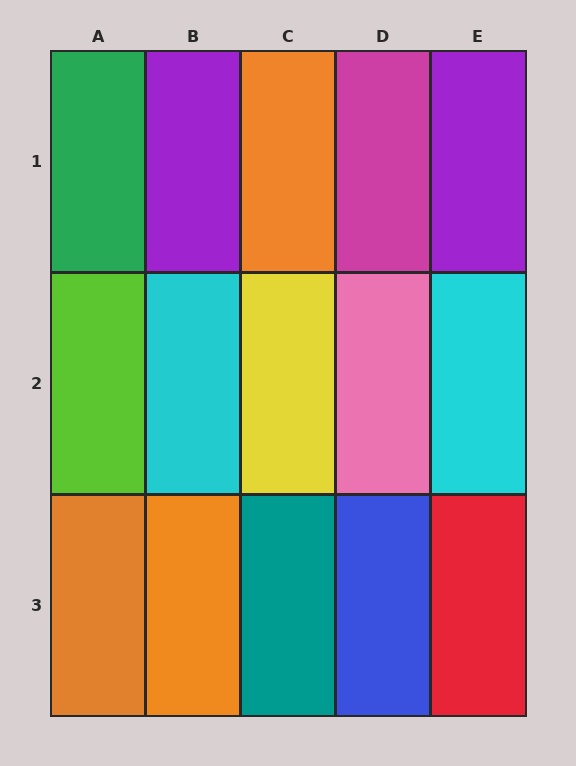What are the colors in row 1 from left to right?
Green, purple, orange, magenta, purple.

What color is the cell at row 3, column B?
Orange.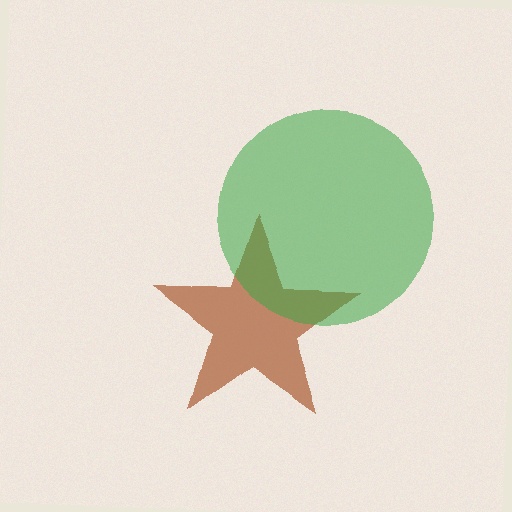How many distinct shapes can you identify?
There are 2 distinct shapes: a brown star, a green circle.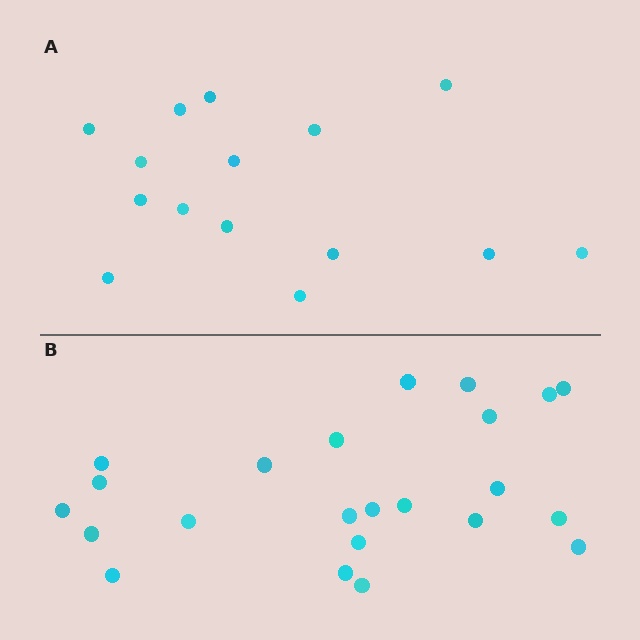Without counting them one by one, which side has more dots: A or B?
Region B (the bottom region) has more dots.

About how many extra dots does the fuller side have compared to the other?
Region B has roughly 8 or so more dots than region A.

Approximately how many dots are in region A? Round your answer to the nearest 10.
About 20 dots. (The exact count is 15, which rounds to 20.)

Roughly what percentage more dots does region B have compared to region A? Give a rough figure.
About 55% more.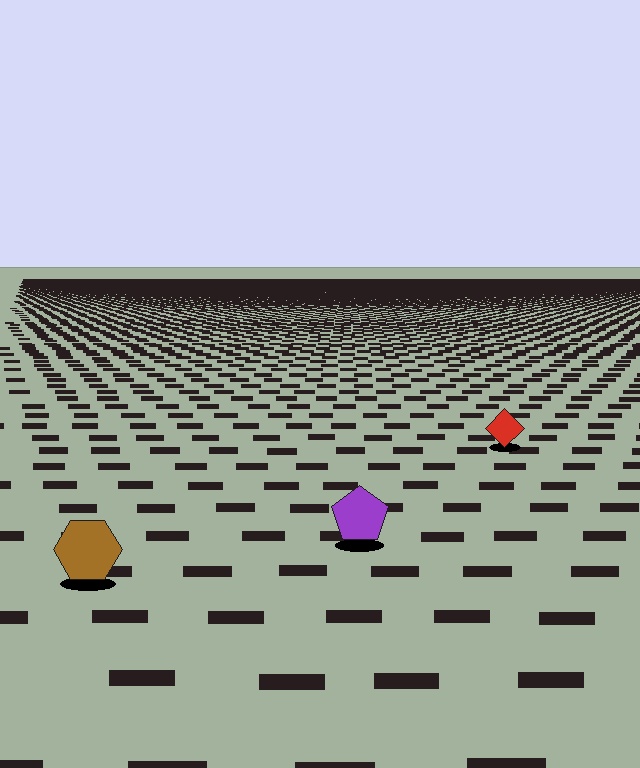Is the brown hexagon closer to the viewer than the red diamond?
Yes. The brown hexagon is closer — you can tell from the texture gradient: the ground texture is coarser near it.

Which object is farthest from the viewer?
The red diamond is farthest from the viewer. It appears smaller and the ground texture around it is denser.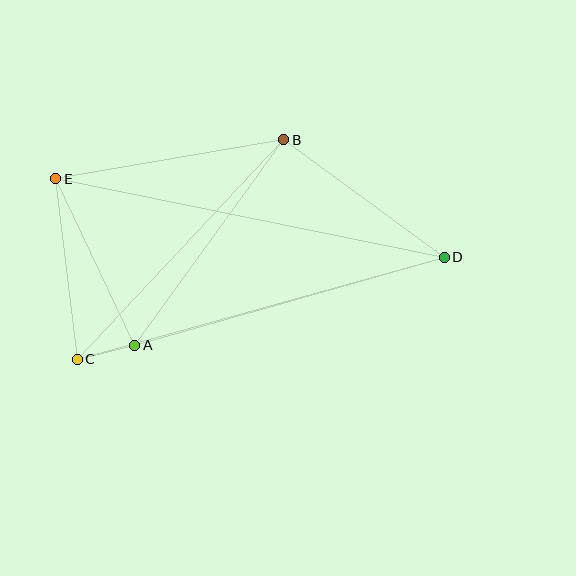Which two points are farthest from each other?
Points D and E are farthest from each other.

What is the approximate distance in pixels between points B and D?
The distance between B and D is approximately 199 pixels.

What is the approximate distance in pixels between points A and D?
The distance between A and D is approximately 322 pixels.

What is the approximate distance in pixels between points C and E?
The distance between C and E is approximately 182 pixels.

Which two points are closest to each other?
Points A and C are closest to each other.